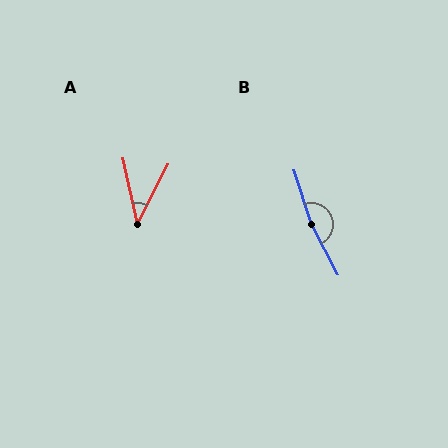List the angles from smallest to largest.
A (40°), B (169°).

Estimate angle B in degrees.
Approximately 169 degrees.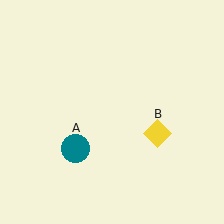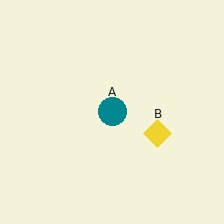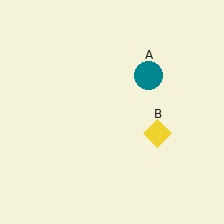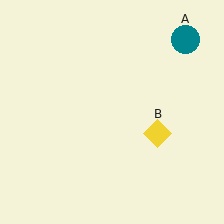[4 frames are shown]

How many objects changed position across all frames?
1 object changed position: teal circle (object A).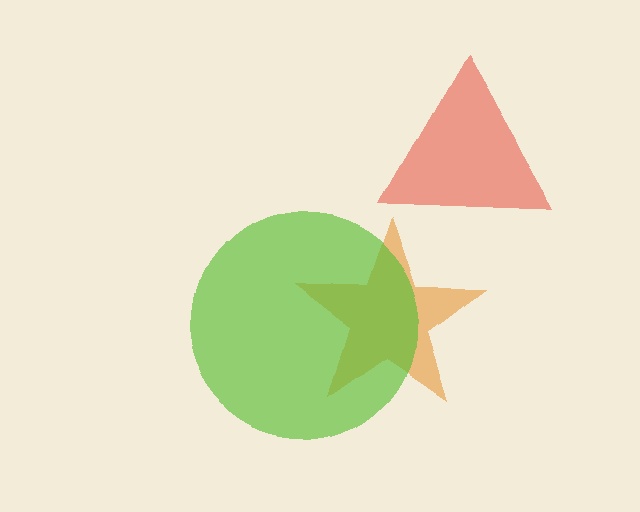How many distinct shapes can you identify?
There are 3 distinct shapes: a red triangle, an orange star, a lime circle.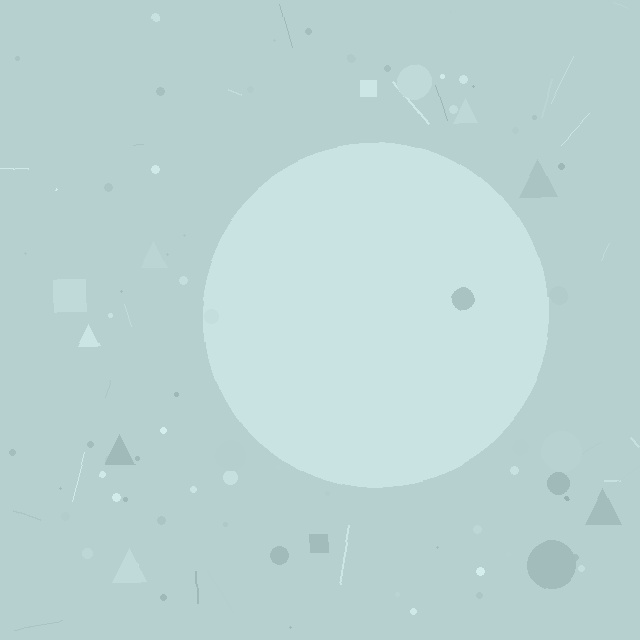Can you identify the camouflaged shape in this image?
The camouflaged shape is a circle.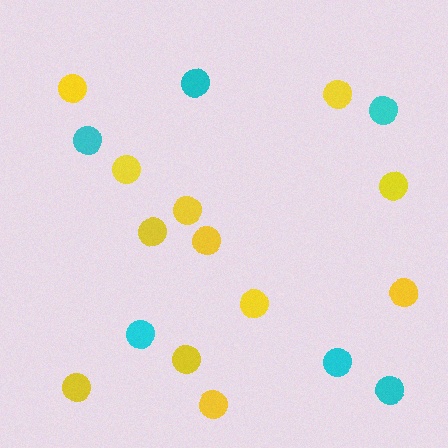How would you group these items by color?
There are 2 groups: one group of cyan circles (6) and one group of yellow circles (12).